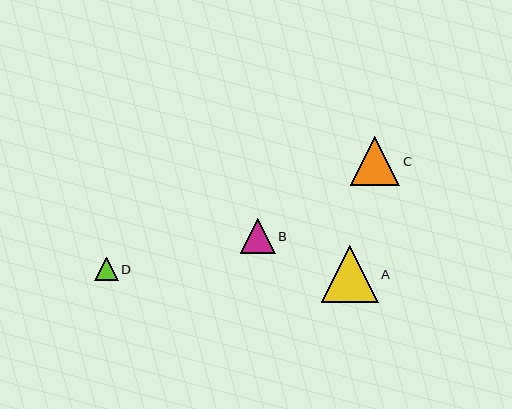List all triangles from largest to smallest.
From largest to smallest: A, C, B, D.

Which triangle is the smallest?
Triangle D is the smallest with a size of approximately 23 pixels.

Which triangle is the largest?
Triangle A is the largest with a size of approximately 57 pixels.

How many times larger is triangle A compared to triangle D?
Triangle A is approximately 2.4 times the size of triangle D.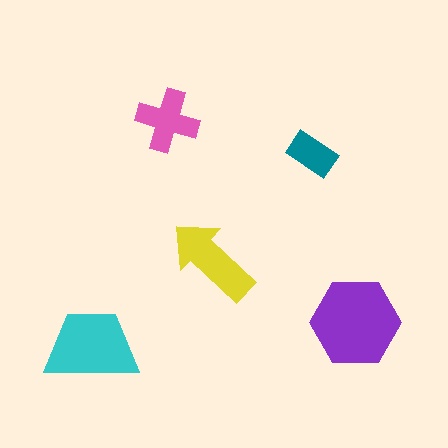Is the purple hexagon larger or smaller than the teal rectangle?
Larger.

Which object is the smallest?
The teal rectangle.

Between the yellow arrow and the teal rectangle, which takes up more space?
The yellow arrow.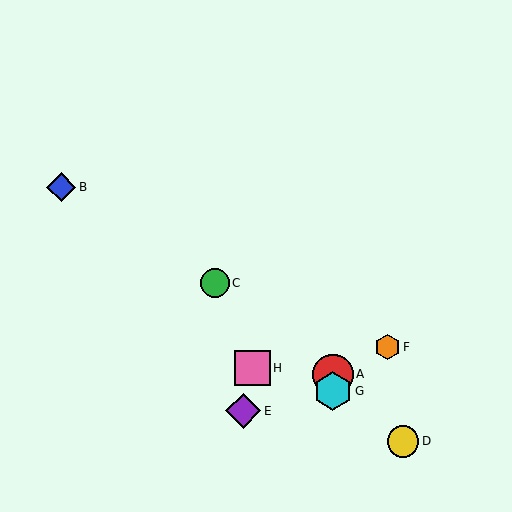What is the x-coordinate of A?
Object A is at x≈333.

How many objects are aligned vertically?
2 objects (A, G) are aligned vertically.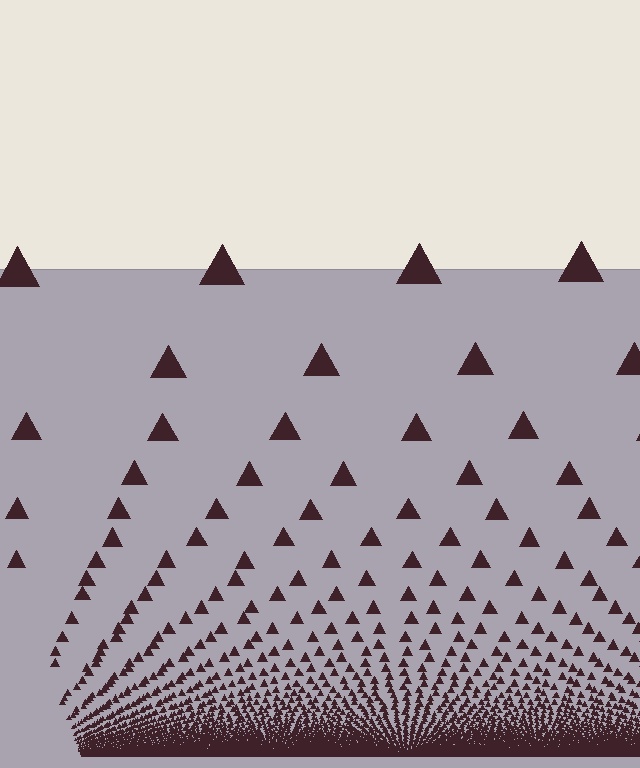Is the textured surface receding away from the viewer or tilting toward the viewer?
The surface appears to tilt toward the viewer. Texture elements get larger and sparser toward the top.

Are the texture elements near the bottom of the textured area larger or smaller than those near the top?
Smaller. The gradient is inverted — elements near the bottom are smaller and denser.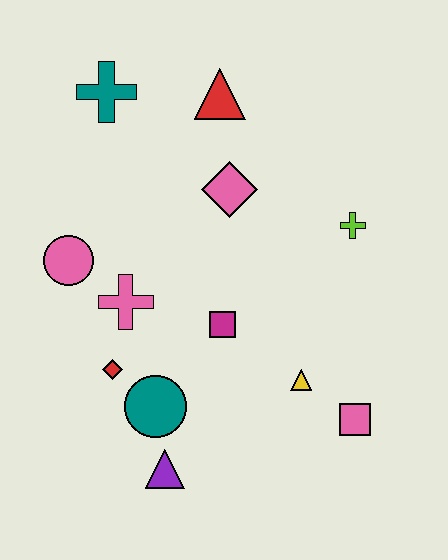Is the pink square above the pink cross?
No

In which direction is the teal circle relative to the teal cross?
The teal circle is below the teal cross.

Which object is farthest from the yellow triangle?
The teal cross is farthest from the yellow triangle.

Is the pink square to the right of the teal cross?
Yes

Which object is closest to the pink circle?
The pink cross is closest to the pink circle.